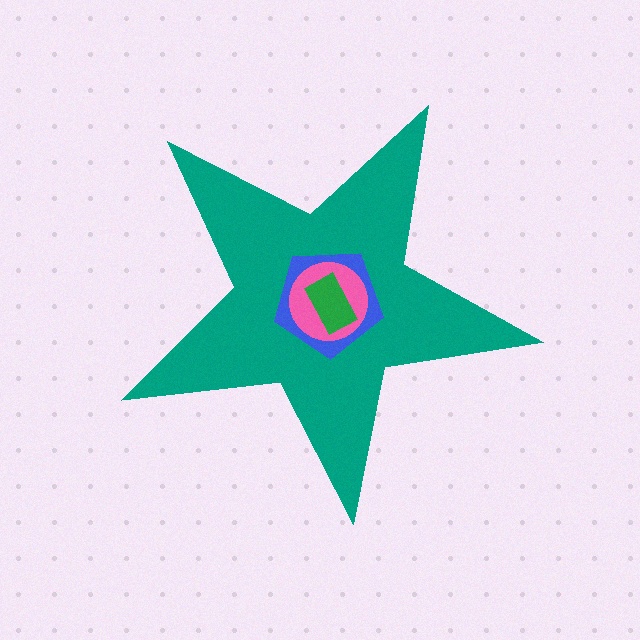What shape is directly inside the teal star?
The blue pentagon.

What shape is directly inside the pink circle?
The green rectangle.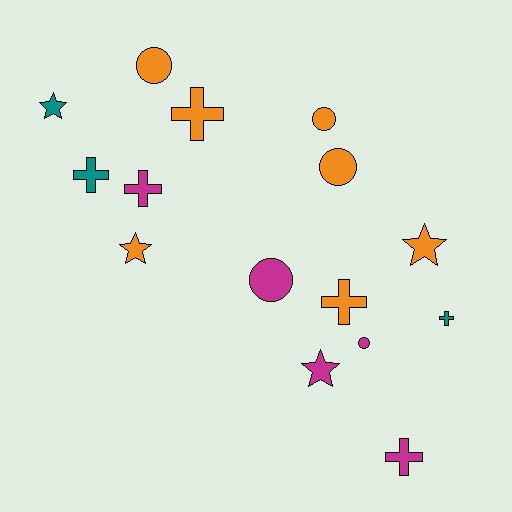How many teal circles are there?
There are no teal circles.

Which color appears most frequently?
Orange, with 7 objects.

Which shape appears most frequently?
Cross, with 6 objects.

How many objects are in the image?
There are 15 objects.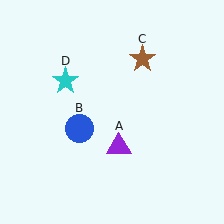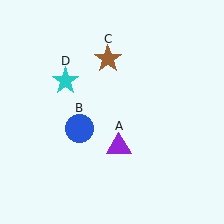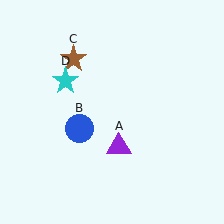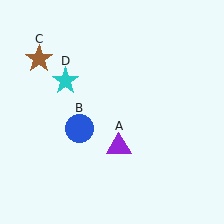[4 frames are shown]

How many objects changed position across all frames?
1 object changed position: brown star (object C).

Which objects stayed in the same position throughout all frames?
Purple triangle (object A) and blue circle (object B) and cyan star (object D) remained stationary.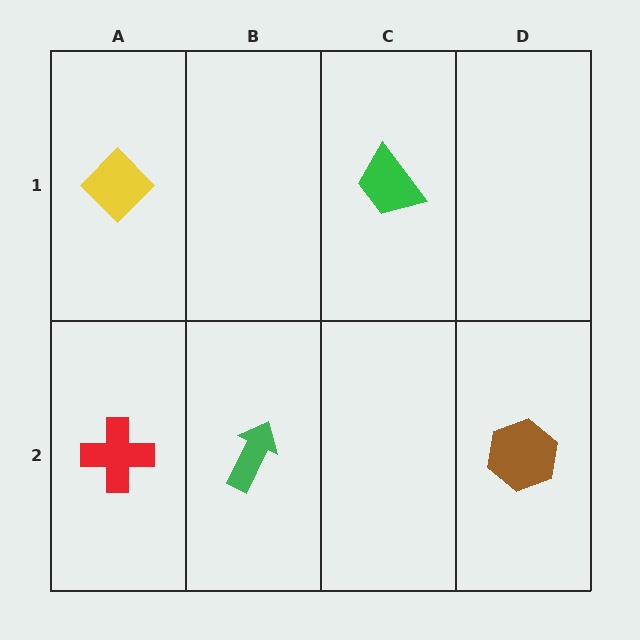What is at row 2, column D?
A brown hexagon.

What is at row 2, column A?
A red cross.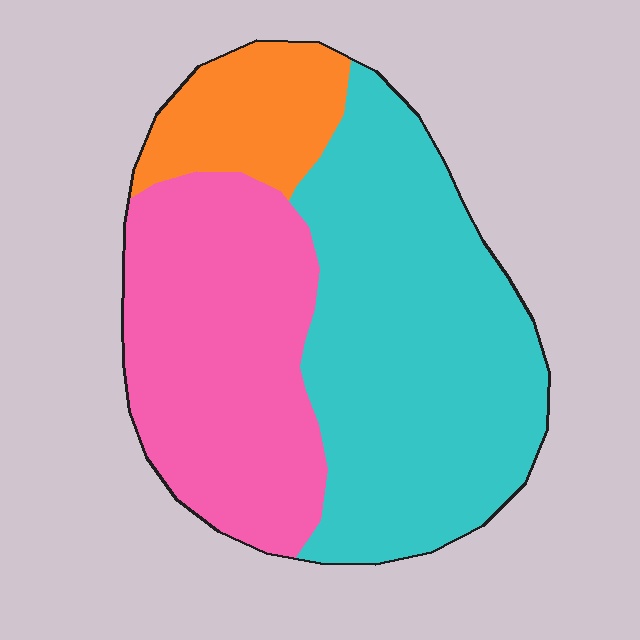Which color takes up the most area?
Cyan, at roughly 50%.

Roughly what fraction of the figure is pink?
Pink covers 37% of the figure.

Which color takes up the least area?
Orange, at roughly 15%.